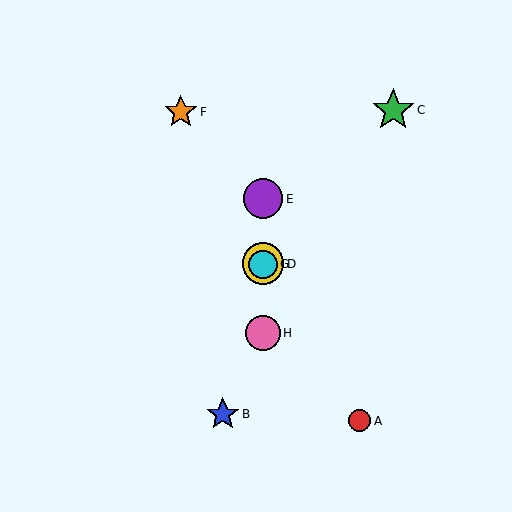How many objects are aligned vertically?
4 objects (D, E, G, H) are aligned vertically.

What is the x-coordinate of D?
Object D is at x≈263.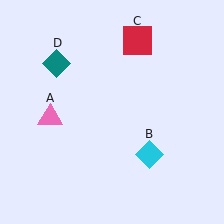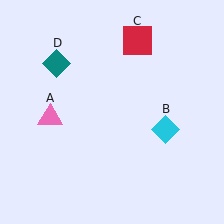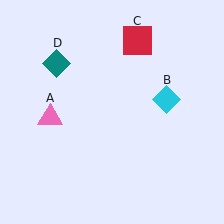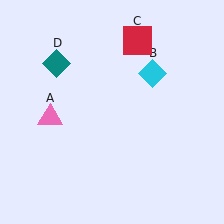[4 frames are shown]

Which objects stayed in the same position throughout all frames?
Pink triangle (object A) and red square (object C) and teal diamond (object D) remained stationary.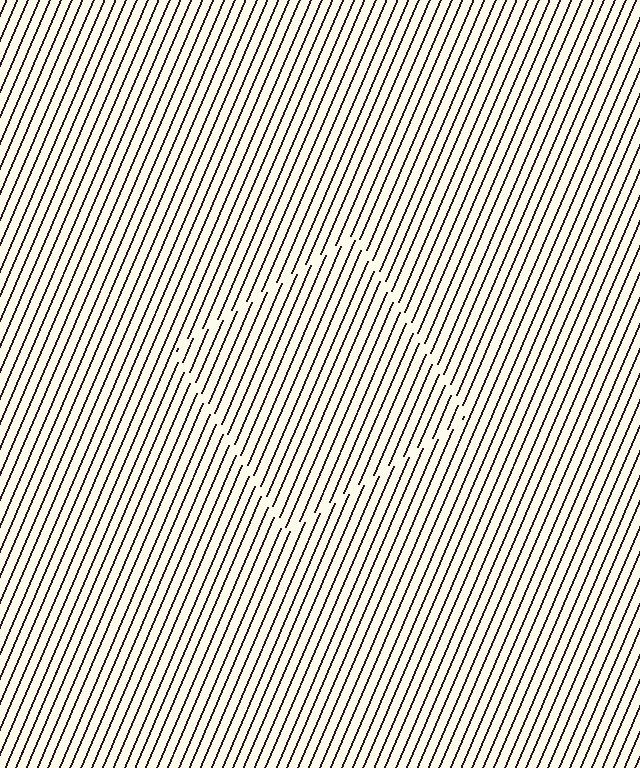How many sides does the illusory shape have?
4 sides — the line-ends trace a square.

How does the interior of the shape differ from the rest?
The interior of the shape contains the same grating, shifted by half a period — the contour is defined by the phase discontinuity where line-ends from the inner and outer gratings abut.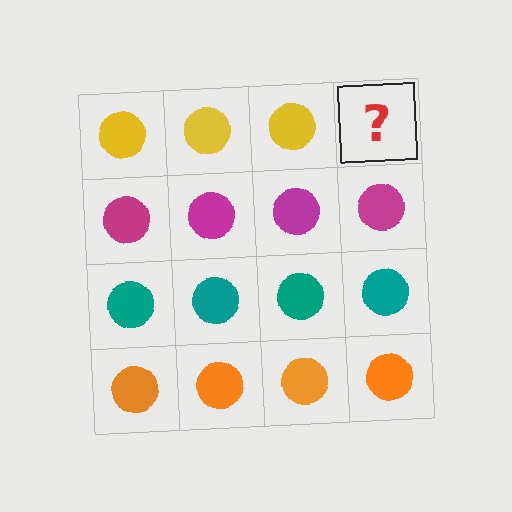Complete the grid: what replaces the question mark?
The question mark should be replaced with a yellow circle.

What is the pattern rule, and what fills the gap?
The rule is that each row has a consistent color. The gap should be filled with a yellow circle.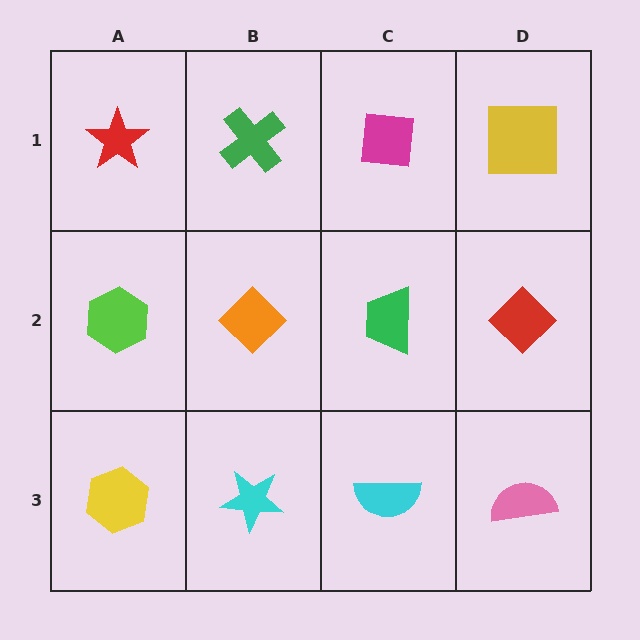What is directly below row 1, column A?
A lime hexagon.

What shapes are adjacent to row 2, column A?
A red star (row 1, column A), a yellow hexagon (row 3, column A), an orange diamond (row 2, column B).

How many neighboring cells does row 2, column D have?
3.